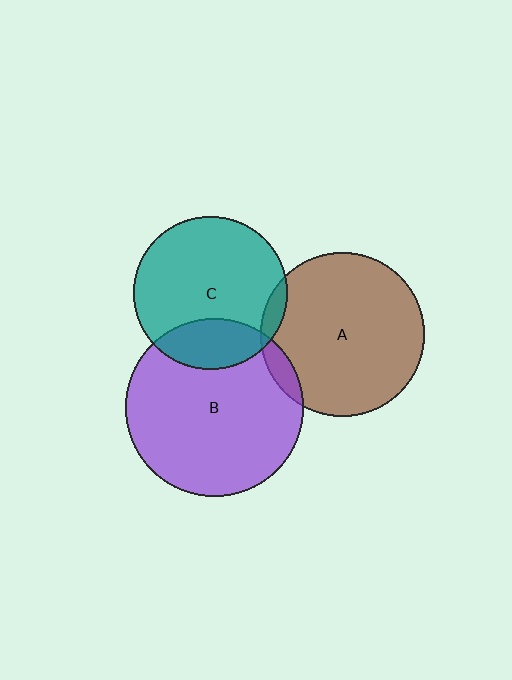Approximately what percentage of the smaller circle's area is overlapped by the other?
Approximately 25%.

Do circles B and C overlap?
Yes.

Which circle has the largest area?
Circle B (purple).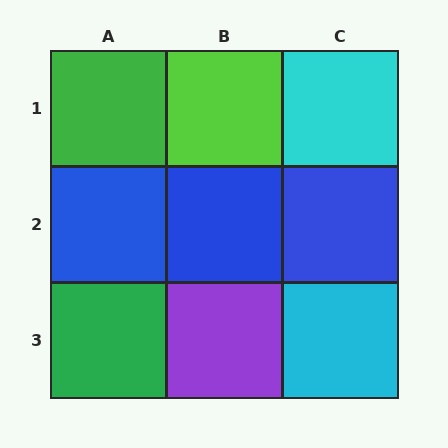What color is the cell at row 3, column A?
Green.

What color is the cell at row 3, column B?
Purple.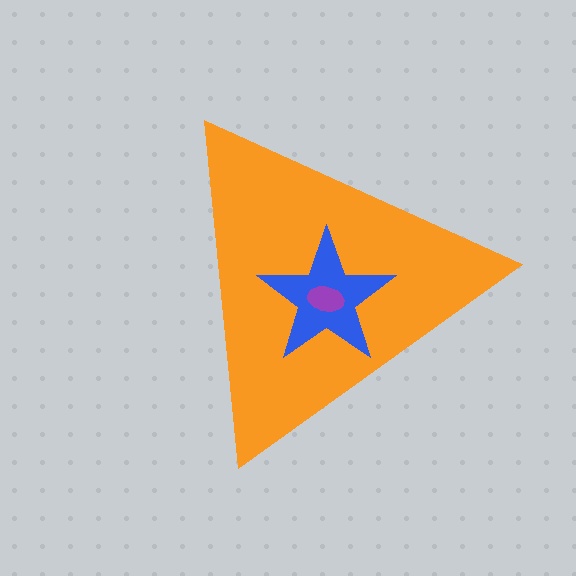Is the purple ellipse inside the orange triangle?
Yes.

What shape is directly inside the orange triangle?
The blue star.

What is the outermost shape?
The orange triangle.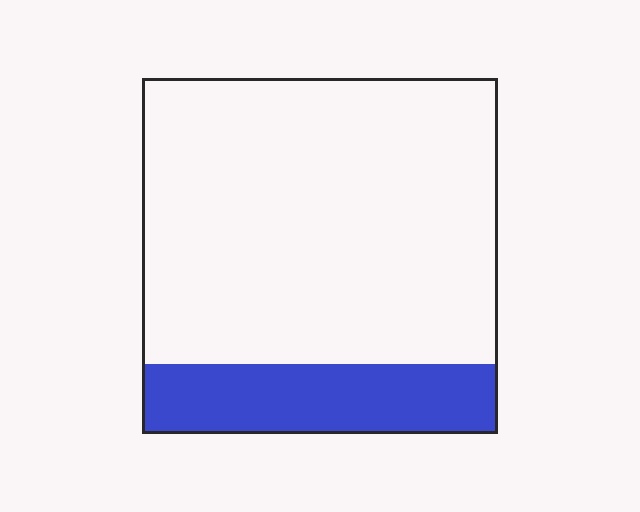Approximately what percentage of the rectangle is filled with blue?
Approximately 20%.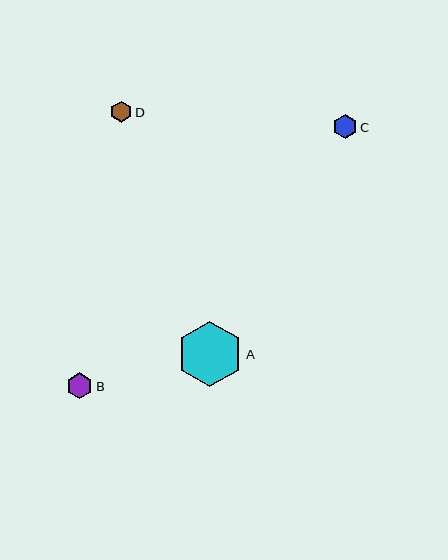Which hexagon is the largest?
Hexagon A is the largest with a size of approximately 66 pixels.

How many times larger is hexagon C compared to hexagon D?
Hexagon C is approximately 1.2 times the size of hexagon D.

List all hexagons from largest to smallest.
From largest to smallest: A, B, C, D.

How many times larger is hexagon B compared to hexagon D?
Hexagon B is approximately 1.2 times the size of hexagon D.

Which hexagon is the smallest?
Hexagon D is the smallest with a size of approximately 21 pixels.